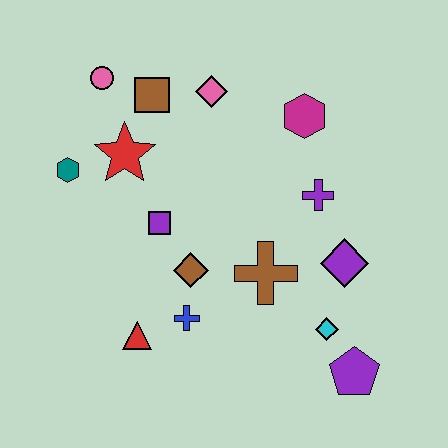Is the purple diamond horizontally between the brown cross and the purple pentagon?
Yes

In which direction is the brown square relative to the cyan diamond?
The brown square is above the cyan diamond.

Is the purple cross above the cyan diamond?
Yes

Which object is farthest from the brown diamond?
The pink circle is farthest from the brown diamond.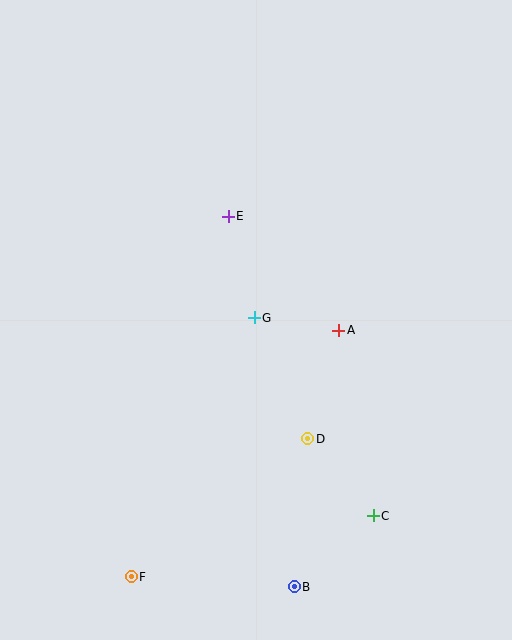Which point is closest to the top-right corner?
Point E is closest to the top-right corner.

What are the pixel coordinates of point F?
Point F is at (131, 577).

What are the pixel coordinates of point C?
Point C is at (373, 516).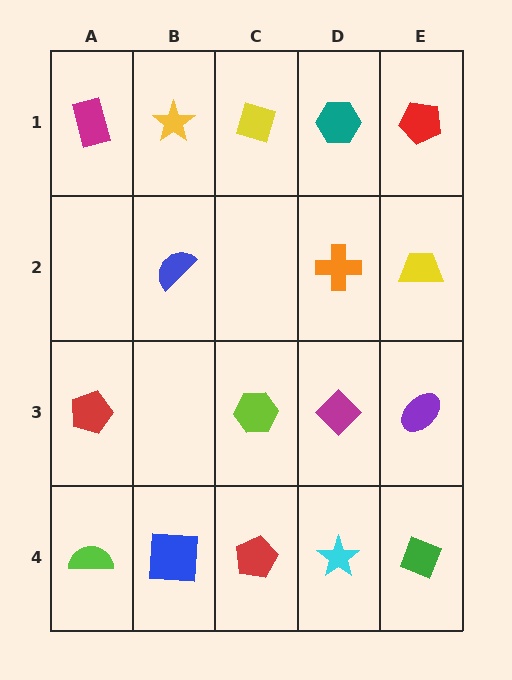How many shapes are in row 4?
5 shapes.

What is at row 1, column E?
A red pentagon.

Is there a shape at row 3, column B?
No, that cell is empty.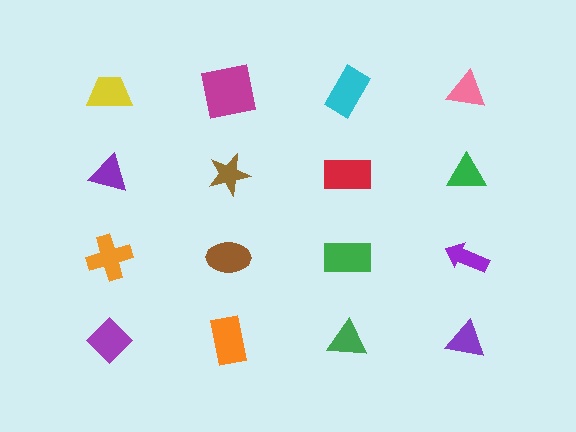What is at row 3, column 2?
A brown ellipse.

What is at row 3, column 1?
An orange cross.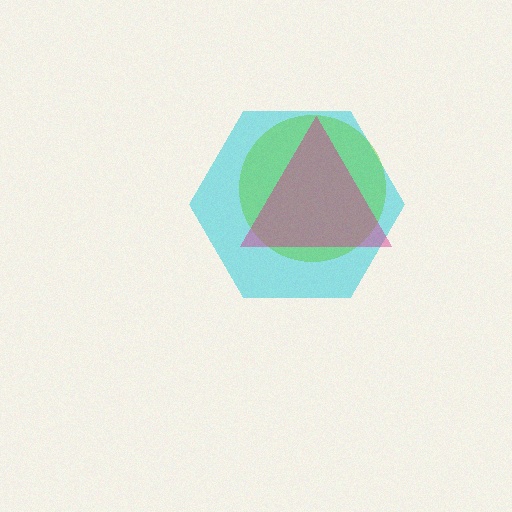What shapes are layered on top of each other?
The layered shapes are: a cyan hexagon, a lime circle, a magenta triangle.